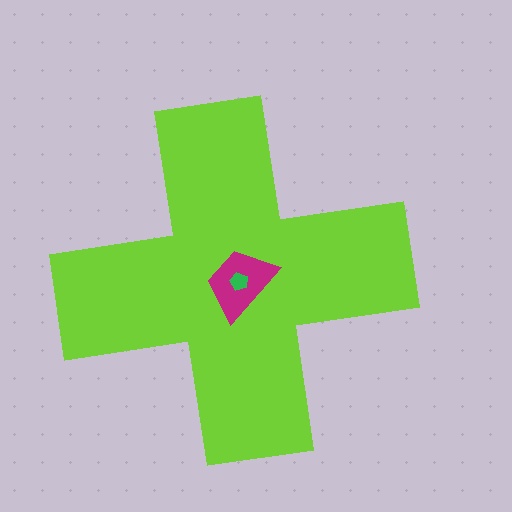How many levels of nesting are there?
3.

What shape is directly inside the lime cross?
The magenta trapezoid.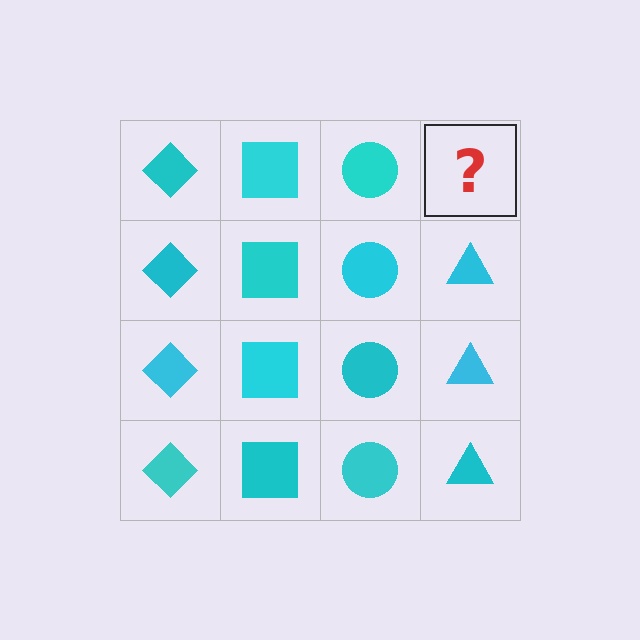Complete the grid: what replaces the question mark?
The question mark should be replaced with a cyan triangle.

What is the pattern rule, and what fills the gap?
The rule is that each column has a consistent shape. The gap should be filled with a cyan triangle.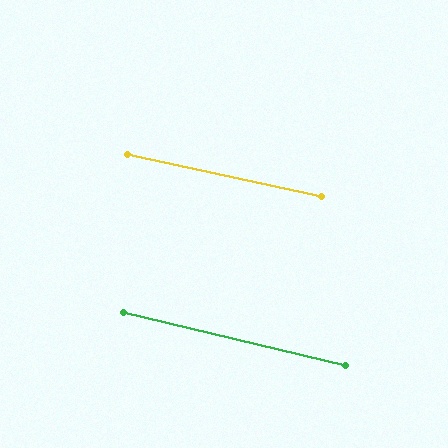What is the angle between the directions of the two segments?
Approximately 1 degree.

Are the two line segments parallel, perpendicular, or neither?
Parallel — their directions differ by only 1.2°.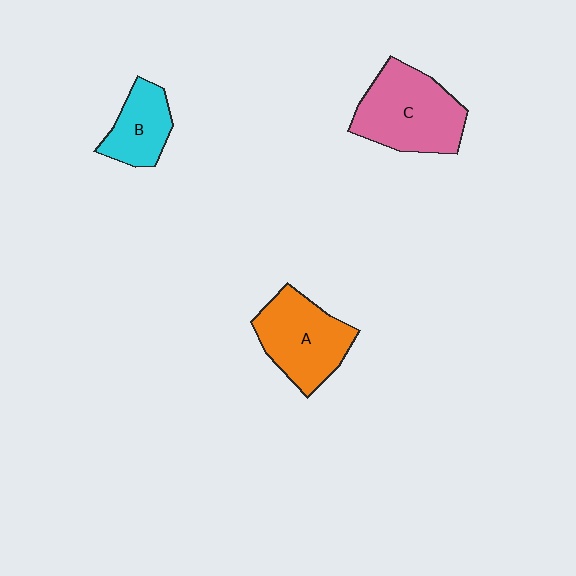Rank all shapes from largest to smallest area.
From largest to smallest: C (pink), A (orange), B (cyan).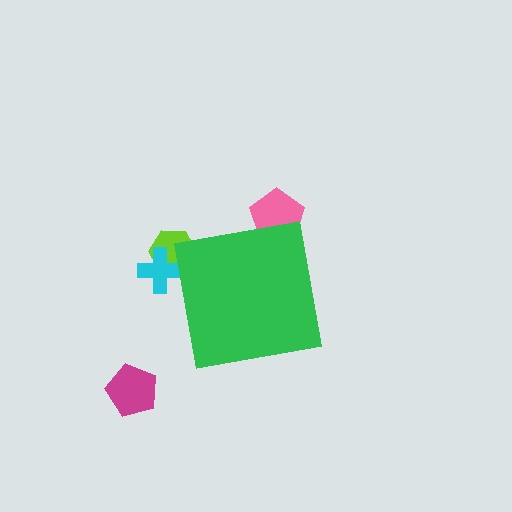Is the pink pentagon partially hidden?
Yes, the pink pentagon is partially hidden behind the green square.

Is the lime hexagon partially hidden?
Yes, the lime hexagon is partially hidden behind the green square.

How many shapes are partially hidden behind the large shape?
3 shapes are partially hidden.